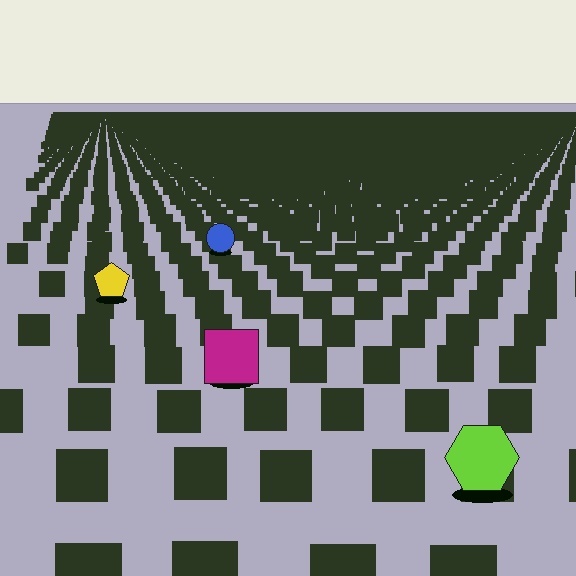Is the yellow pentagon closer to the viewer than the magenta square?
No. The magenta square is closer — you can tell from the texture gradient: the ground texture is coarser near it.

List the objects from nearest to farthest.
From nearest to farthest: the lime hexagon, the magenta square, the yellow pentagon, the blue circle.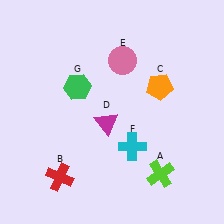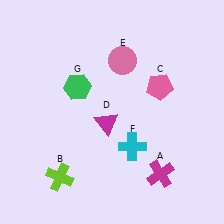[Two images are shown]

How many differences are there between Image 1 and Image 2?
There are 3 differences between the two images.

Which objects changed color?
A changed from lime to magenta. B changed from red to lime. C changed from orange to pink.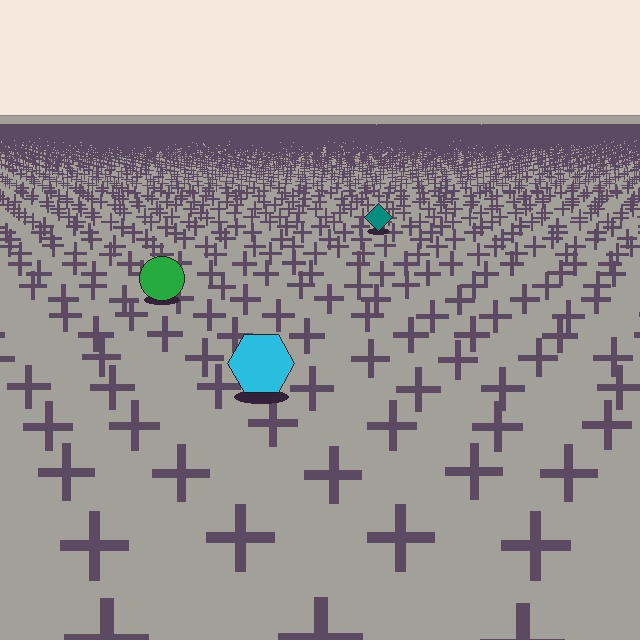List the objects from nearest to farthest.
From nearest to farthest: the cyan hexagon, the green circle, the teal diamond.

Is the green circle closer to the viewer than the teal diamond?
Yes. The green circle is closer — you can tell from the texture gradient: the ground texture is coarser near it.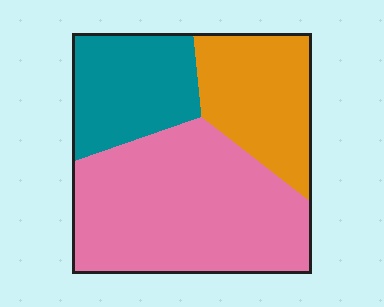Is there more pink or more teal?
Pink.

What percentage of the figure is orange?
Orange covers 25% of the figure.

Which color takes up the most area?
Pink, at roughly 50%.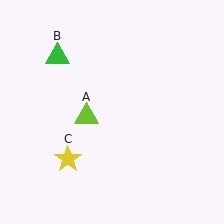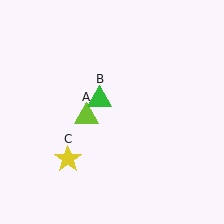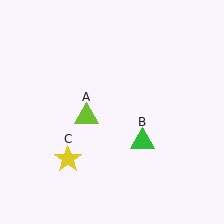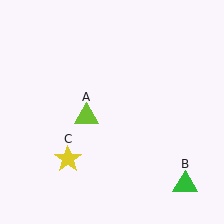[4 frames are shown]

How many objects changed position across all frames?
1 object changed position: green triangle (object B).